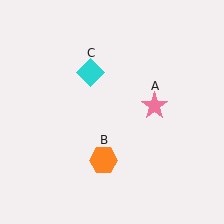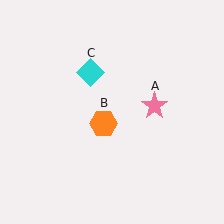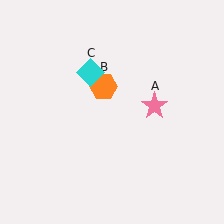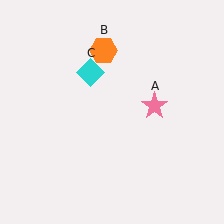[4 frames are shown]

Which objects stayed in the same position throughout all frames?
Pink star (object A) and cyan diamond (object C) remained stationary.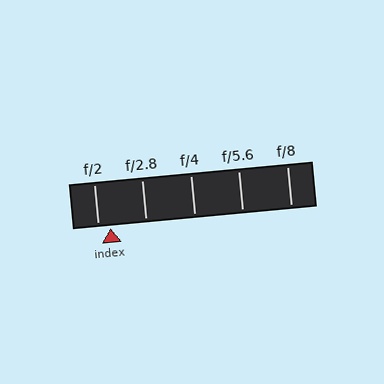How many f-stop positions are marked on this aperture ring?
There are 5 f-stop positions marked.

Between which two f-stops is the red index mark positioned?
The index mark is between f/2 and f/2.8.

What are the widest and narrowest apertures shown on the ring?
The widest aperture shown is f/2 and the narrowest is f/8.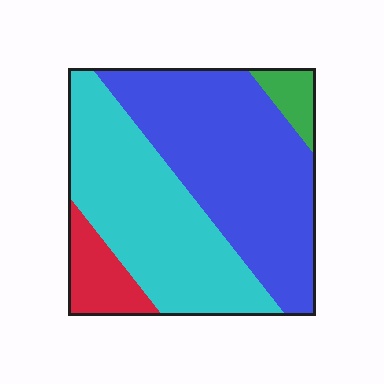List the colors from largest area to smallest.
From largest to smallest: blue, cyan, red, green.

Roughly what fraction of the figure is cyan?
Cyan takes up between a third and a half of the figure.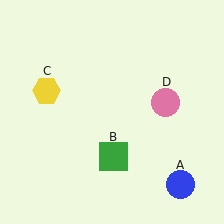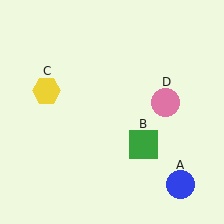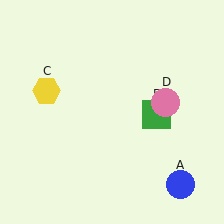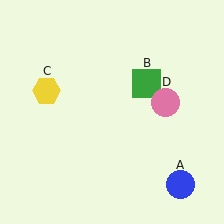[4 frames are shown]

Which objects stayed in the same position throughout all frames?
Blue circle (object A) and yellow hexagon (object C) and pink circle (object D) remained stationary.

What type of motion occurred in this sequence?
The green square (object B) rotated counterclockwise around the center of the scene.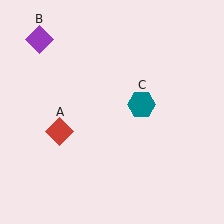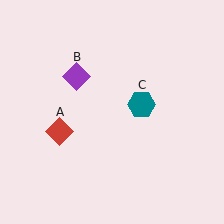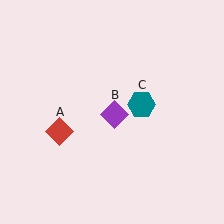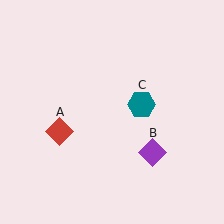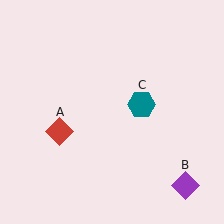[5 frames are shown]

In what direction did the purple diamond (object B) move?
The purple diamond (object B) moved down and to the right.